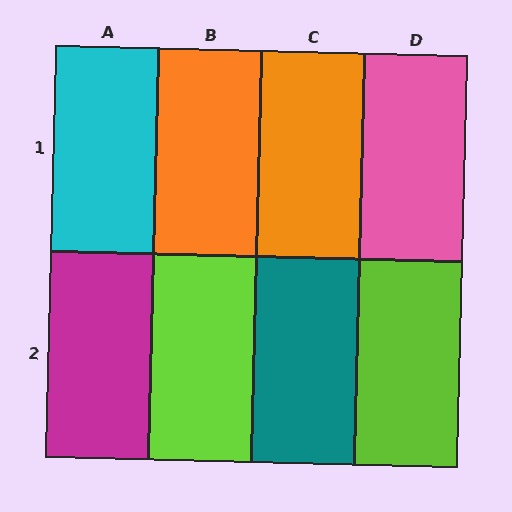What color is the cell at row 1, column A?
Cyan.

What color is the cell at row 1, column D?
Pink.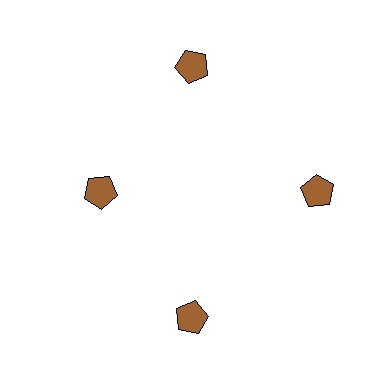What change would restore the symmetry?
The symmetry would be restored by moving it outward, back onto the ring so that all 4 pentagons sit at equal angles and equal distance from the center.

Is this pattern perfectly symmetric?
No. The 4 brown pentagons are arranged in a ring, but one element near the 9 o'clock position is pulled inward toward the center, breaking the 4-fold rotational symmetry.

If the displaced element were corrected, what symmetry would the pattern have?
It would have 4-fold rotational symmetry — the pattern would map onto itself every 90 degrees.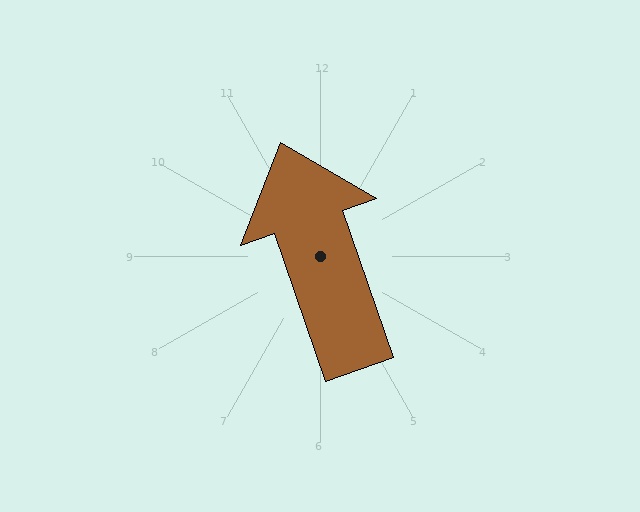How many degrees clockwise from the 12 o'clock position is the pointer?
Approximately 341 degrees.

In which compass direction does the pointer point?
North.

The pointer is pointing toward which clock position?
Roughly 11 o'clock.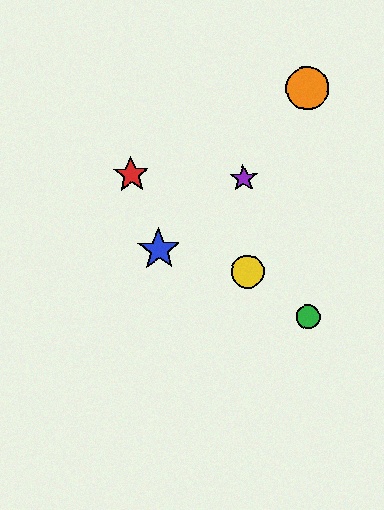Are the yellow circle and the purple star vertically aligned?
Yes, both are at x≈248.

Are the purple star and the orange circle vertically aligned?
No, the purple star is at x≈244 and the orange circle is at x≈307.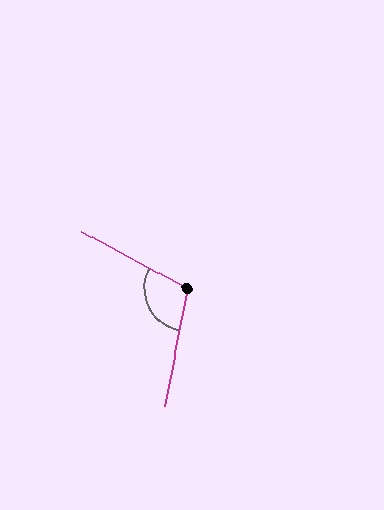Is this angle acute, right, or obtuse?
It is obtuse.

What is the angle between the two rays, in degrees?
Approximately 107 degrees.